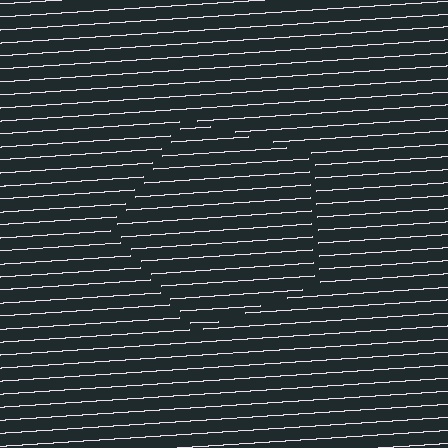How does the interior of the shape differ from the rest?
The interior of the shape contains the same grating, shifted by half a period — the contour is defined by the phase discontinuity where line-ends from the inner and outer gratings abut.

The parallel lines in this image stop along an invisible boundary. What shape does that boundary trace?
An illusory pentagon. The interior of the shape contains the same grating, shifted by half a period — the contour is defined by the phase discontinuity where line-ends from the inner and outer gratings abut.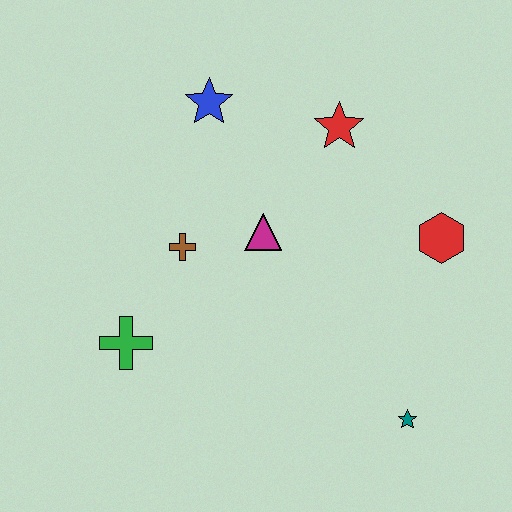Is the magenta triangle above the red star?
No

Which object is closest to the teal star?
The red hexagon is closest to the teal star.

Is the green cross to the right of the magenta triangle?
No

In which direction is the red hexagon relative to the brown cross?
The red hexagon is to the right of the brown cross.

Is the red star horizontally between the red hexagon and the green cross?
Yes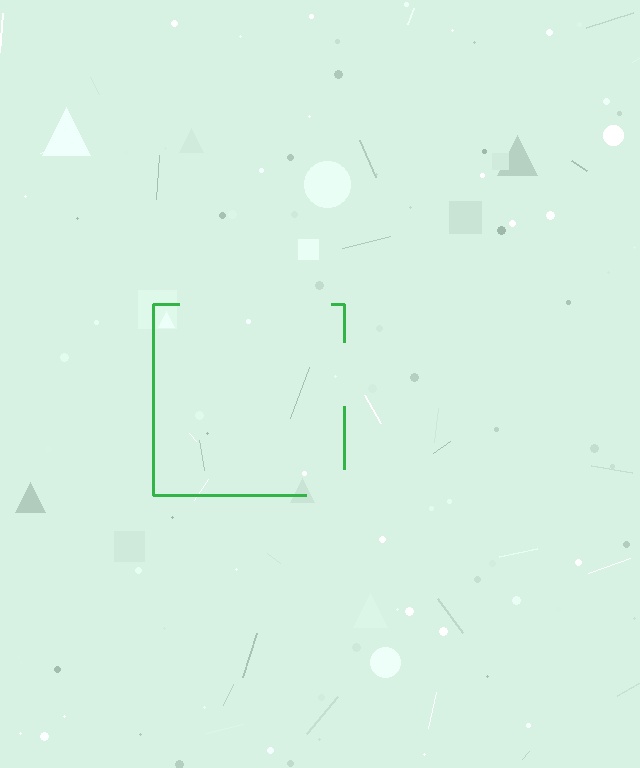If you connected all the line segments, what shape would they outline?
They would outline a square.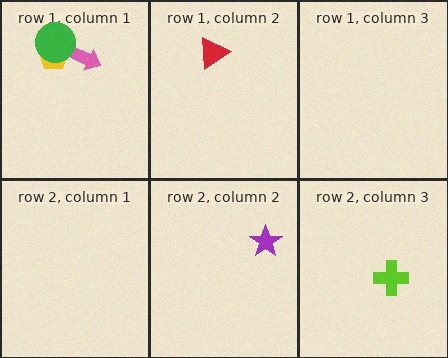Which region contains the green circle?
The row 1, column 1 region.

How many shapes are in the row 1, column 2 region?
1.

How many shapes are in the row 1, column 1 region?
3.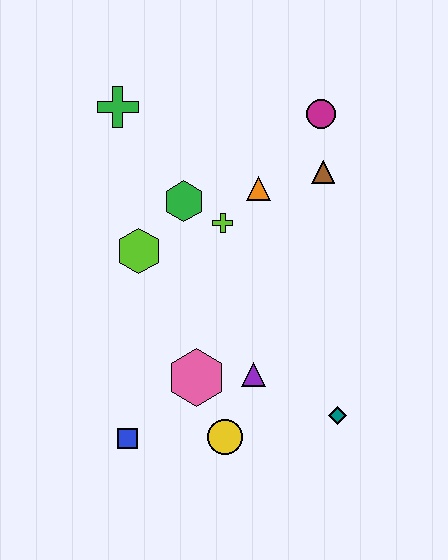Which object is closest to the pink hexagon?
The purple triangle is closest to the pink hexagon.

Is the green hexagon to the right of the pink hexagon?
No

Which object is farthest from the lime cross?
The blue square is farthest from the lime cross.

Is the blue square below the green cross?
Yes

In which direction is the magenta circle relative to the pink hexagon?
The magenta circle is above the pink hexagon.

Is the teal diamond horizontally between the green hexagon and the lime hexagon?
No